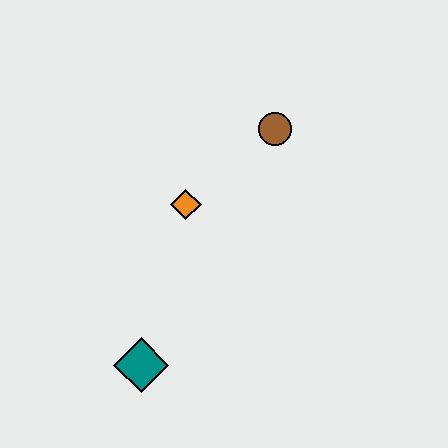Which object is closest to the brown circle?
The orange diamond is closest to the brown circle.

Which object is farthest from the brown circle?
The teal diamond is farthest from the brown circle.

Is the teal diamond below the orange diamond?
Yes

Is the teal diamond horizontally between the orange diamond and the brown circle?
No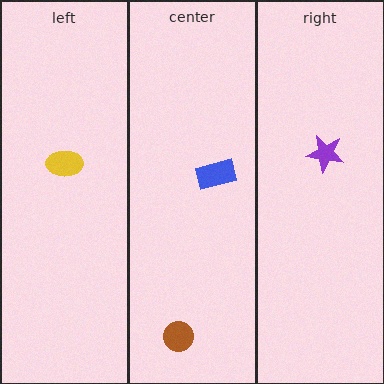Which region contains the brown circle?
The center region.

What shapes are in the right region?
The purple star.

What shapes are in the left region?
The yellow ellipse.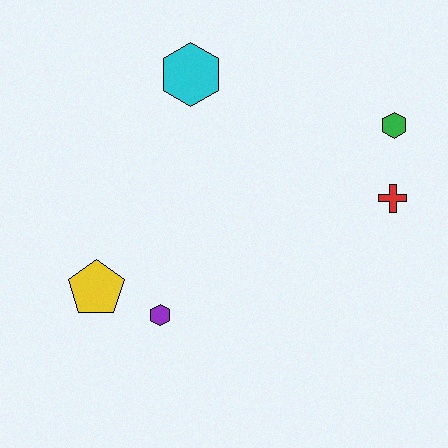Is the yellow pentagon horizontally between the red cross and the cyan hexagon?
No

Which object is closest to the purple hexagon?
The yellow pentagon is closest to the purple hexagon.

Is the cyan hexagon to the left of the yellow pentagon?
No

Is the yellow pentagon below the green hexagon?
Yes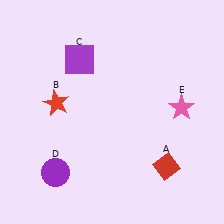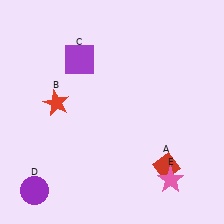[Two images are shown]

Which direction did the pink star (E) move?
The pink star (E) moved down.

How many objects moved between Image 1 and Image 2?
2 objects moved between the two images.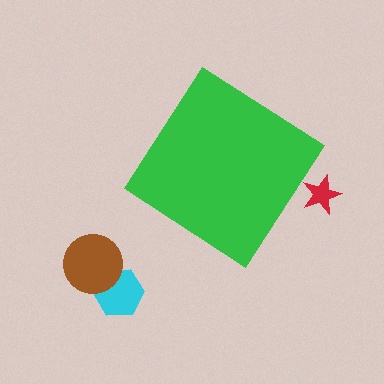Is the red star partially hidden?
Yes, the red star is partially hidden behind the green diamond.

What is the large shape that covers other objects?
A green diamond.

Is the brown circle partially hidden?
No, the brown circle is fully visible.